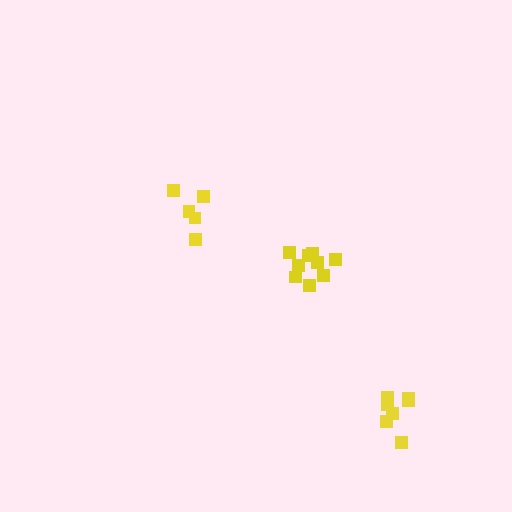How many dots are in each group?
Group 1: 5 dots, Group 2: 9 dots, Group 3: 7 dots (21 total).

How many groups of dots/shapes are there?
There are 3 groups.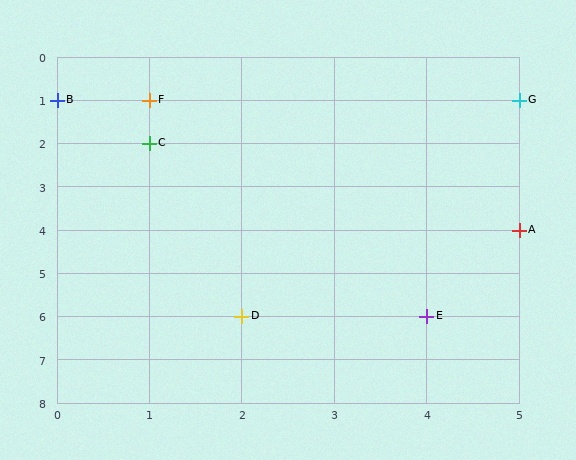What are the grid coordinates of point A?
Point A is at grid coordinates (5, 4).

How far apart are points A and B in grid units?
Points A and B are 5 columns and 3 rows apart (about 5.8 grid units diagonally).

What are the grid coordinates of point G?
Point G is at grid coordinates (5, 1).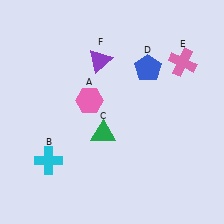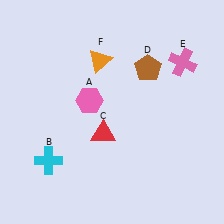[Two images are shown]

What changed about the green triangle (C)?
In Image 1, C is green. In Image 2, it changed to red.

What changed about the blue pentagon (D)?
In Image 1, D is blue. In Image 2, it changed to brown.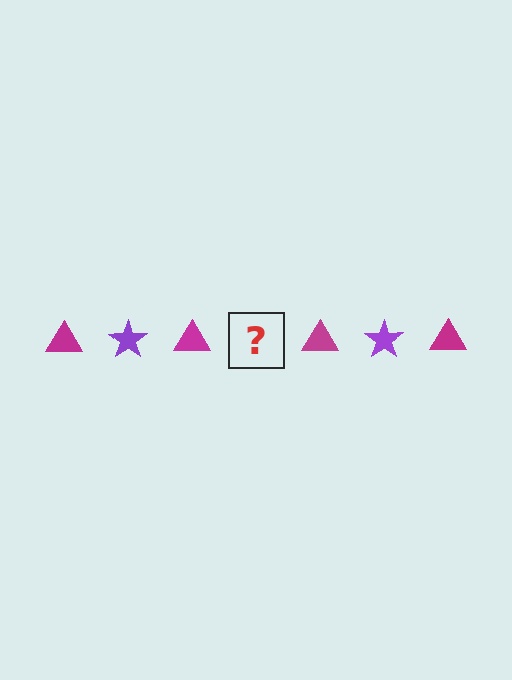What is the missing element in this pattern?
The missing element is a purple star.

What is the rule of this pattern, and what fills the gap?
The rule is that the pattern alternates between magenta triangle and purple star. The gap should be filled with a purple star.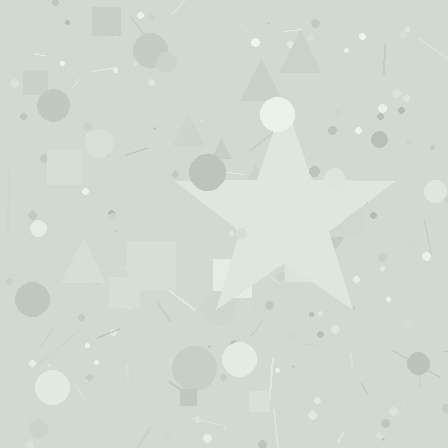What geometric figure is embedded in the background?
A star is embedded in the background.